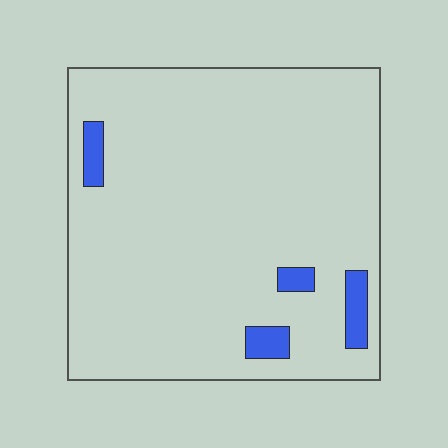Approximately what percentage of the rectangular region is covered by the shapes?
Approximately 5%.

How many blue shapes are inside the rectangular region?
4.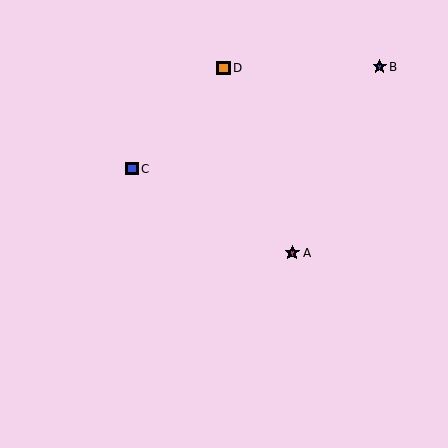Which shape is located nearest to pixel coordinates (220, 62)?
The orange square (labeled D) at (223, 68) is nearest to that location.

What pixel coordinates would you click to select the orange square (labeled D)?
Click at (223, 68) to select the orange square D.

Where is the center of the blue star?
The center of the blue star is at (380, 67).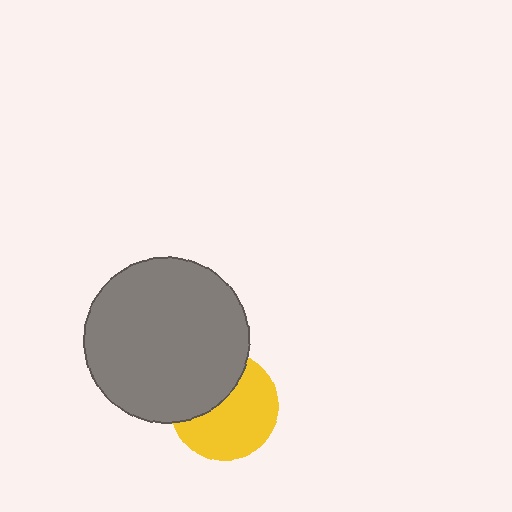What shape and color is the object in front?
The object in front is a gray circle.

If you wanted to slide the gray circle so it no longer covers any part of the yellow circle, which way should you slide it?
Slide it toward the upper-left — that is the most direct way to separate the two shapes.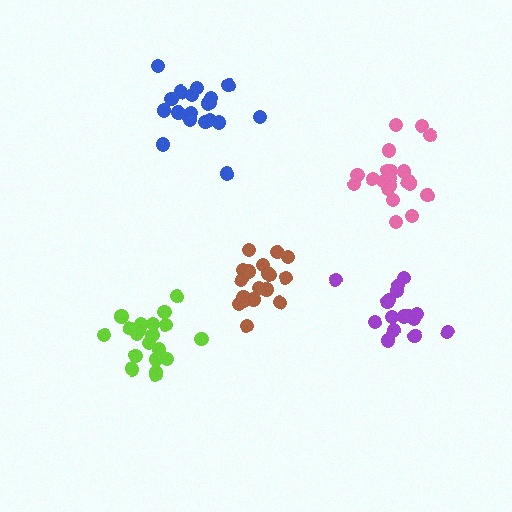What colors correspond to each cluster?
The clusters are colored: lime, pink, blue, purple, brown.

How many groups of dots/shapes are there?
There are 5 groups.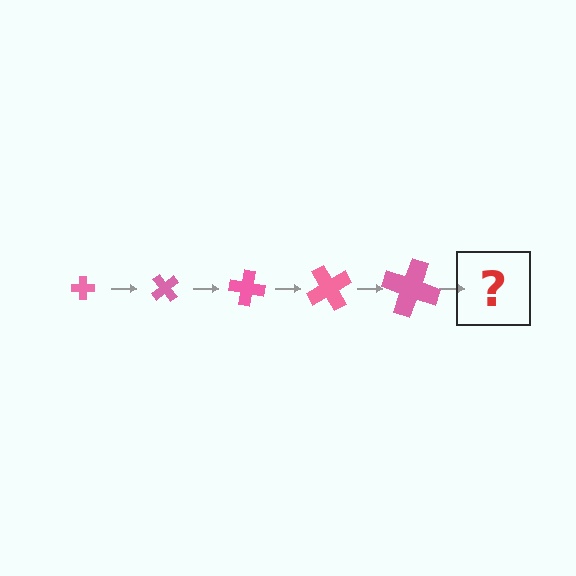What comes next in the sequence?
The next element should be a cross, larger than the previous one and rotated 250 degrees from the start.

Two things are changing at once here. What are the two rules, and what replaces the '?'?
The two rules are that the cross grows larger each step and it rotates 50 degrees each step. The '?' should be a cross, larger than the previous one and rotated 250 degrees from the start.